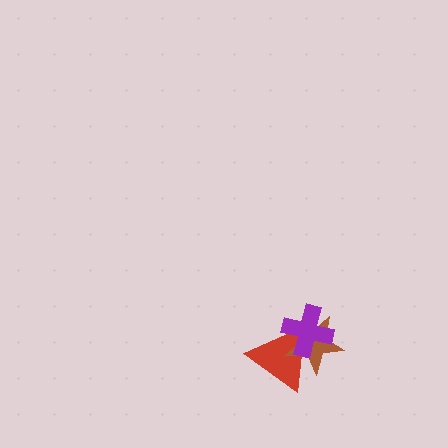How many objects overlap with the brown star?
2 objects overlap with the brown star.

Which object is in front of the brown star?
The purple cross is in front of the brown star.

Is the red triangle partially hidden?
Yes, it is partially covered by another shape.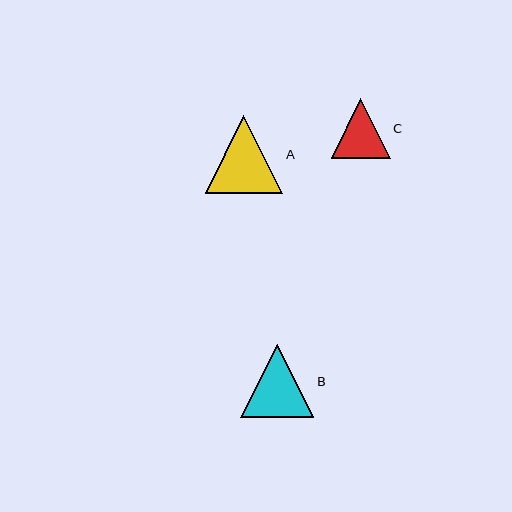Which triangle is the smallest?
Triangle C is the smallest with a size of approximately 59 pixels.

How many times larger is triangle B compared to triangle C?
Triangle B is approximately 1.2 times the size of triangle C.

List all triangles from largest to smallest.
From largest to smallest: A, B, C.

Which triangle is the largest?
Triangle A is the largest with a size of approximately 77 pixels.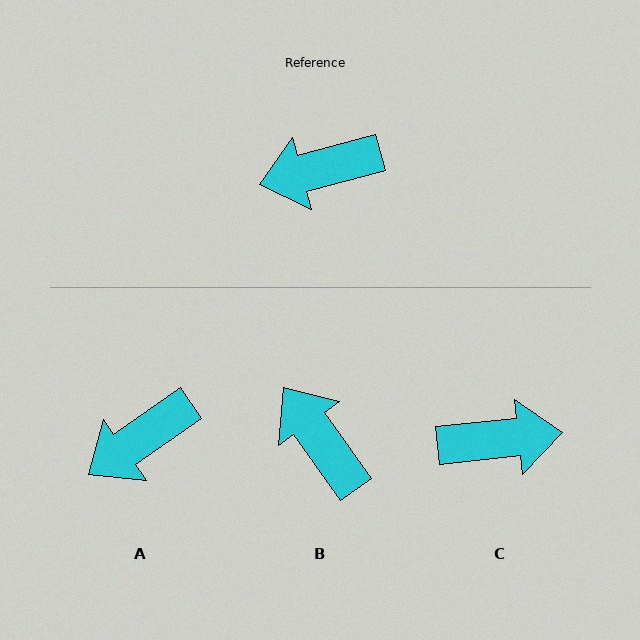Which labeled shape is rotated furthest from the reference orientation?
C, about 171 degrees away.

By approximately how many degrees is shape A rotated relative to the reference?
Approximately 20 degrees counter-clockwise.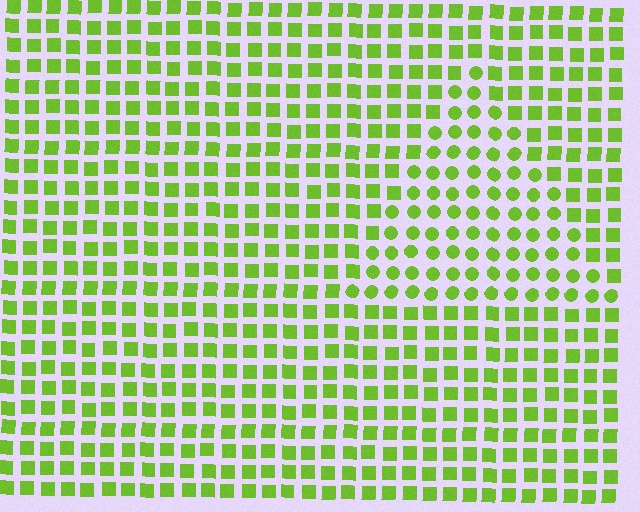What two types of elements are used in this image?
The image uses circles inside the triangle region and squares outside it.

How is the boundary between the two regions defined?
The boundary is defined by a change in element shape: circles inside vs. squares outside. All elements share the same color and spacing.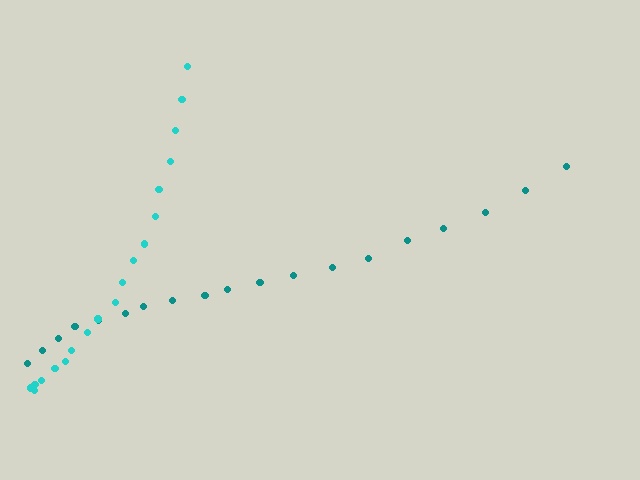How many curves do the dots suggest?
There are 2 distinct paths.